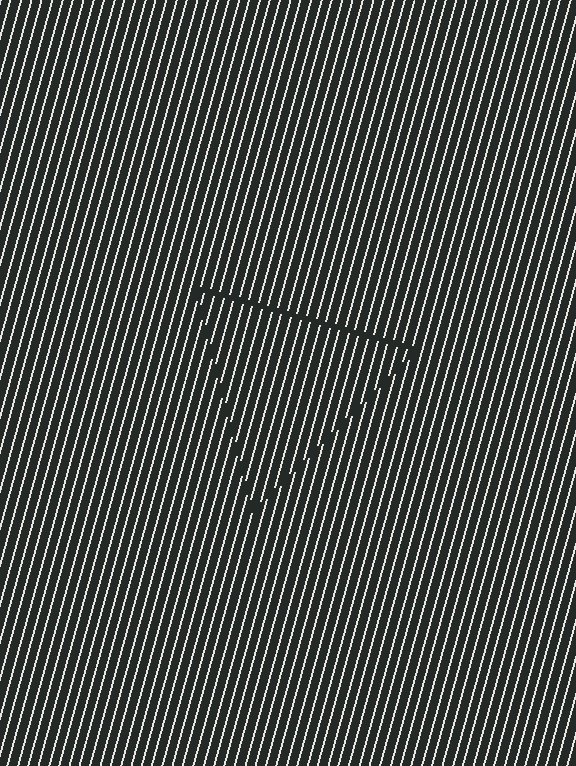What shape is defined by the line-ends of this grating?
An illusory triangle. The interior of the shape contains the same grating, shifted by half a period — the contour is defined by the phase discontinuity where line-ends from the inner and outer gratings abut.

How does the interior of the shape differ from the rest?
The interior of the shape contains the same grating, shifted by half a period — the contour is defined by the phase discontinuity where line-ends from the inner and outer gratings abut.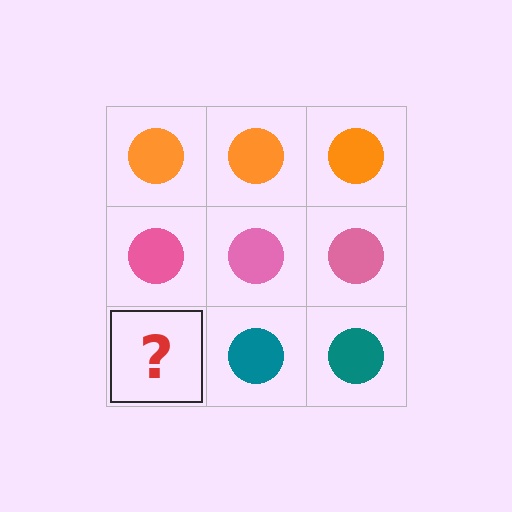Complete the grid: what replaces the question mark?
The question mark should be replaced with a teal circle.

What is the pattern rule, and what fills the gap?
The rule is that each row has a consistent color. The gap should be filled with a teal circle.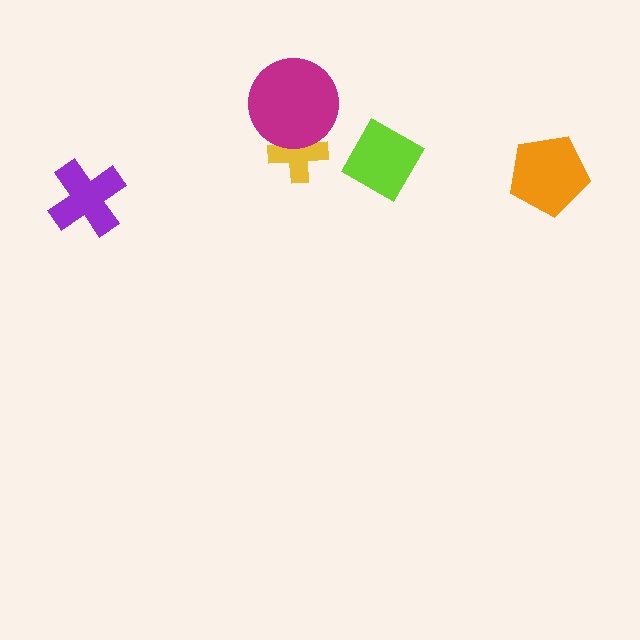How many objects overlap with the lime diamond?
0 objects overlap with the lime diamond.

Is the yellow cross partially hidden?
Yes, it is partially covered by another shape.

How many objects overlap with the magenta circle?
1 object overlaps with the magenta circle.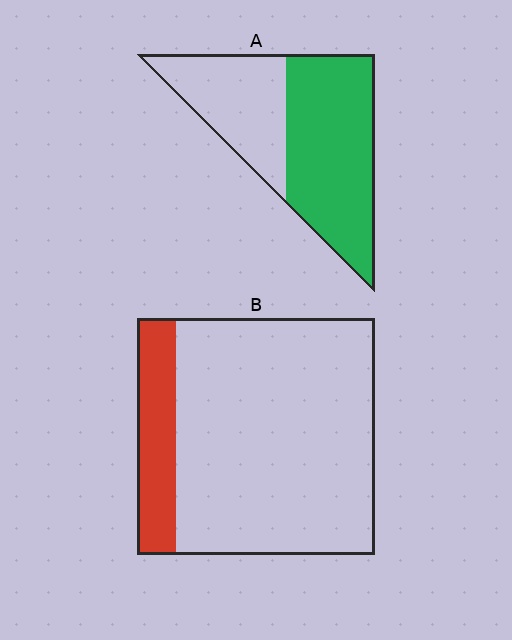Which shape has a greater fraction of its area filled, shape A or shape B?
Shape A.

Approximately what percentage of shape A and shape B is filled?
A is approximately 60% and B is approximately 15%.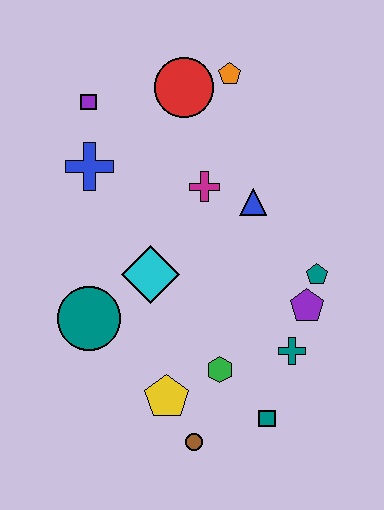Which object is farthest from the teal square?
The purple square is farthest from the teal square.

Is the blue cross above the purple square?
No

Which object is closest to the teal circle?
The cyan diamond is closest to the teal circle.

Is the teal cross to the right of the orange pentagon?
Yes